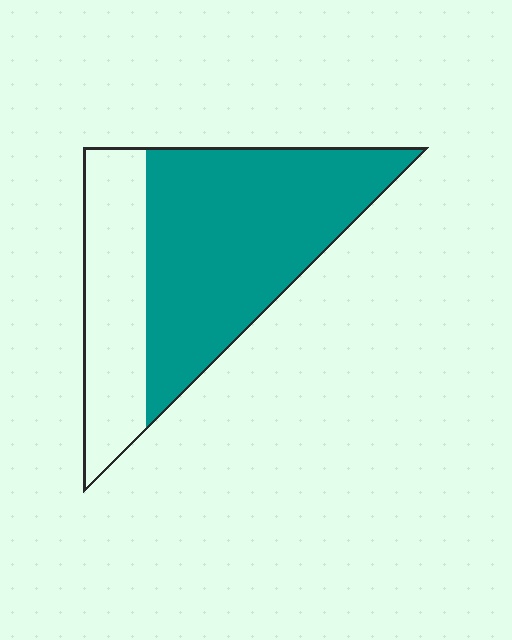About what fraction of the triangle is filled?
About two thirds (2/3).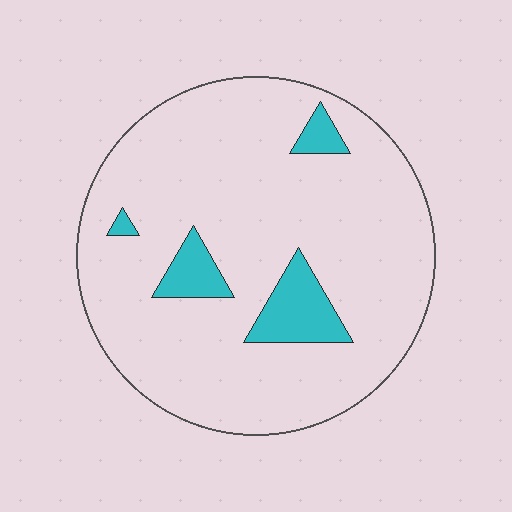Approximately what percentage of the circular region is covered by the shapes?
Approximately 10%.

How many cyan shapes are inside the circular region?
4.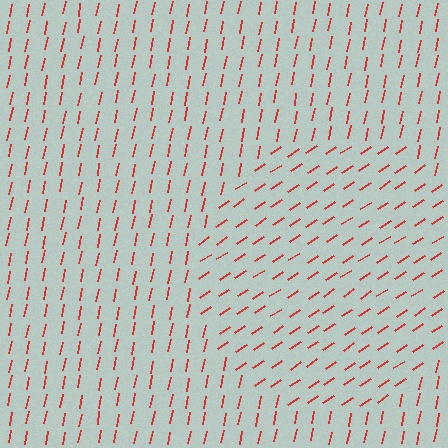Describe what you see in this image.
The image is filled with small red line segments. A circle region in the image has lines oriented differently from the surrounding lines, creating a visible texture boundary.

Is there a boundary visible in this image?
Yes, there is a texture boundary formed by a change in line orientation.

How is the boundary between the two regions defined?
The boundary is defined purely by a change in line orientation (approximately 45 degrees difference). All lines are the same color and thickness.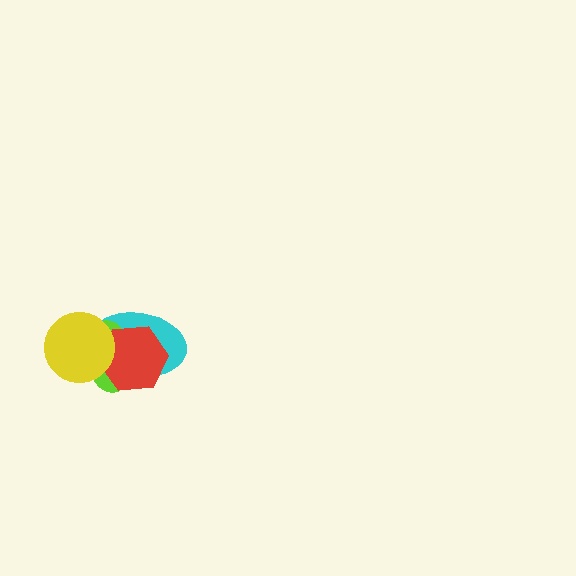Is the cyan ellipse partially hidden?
Yes, it is partially covered by another shape.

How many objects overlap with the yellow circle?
3 objects overlap with the yellow circle.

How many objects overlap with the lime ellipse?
3 objects overlap with the lime ellipse.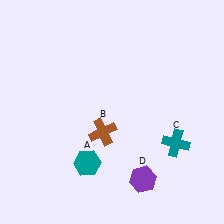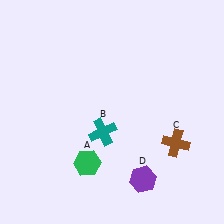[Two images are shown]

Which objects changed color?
A changed from teal to green. B changed from brown to teal. C changed from teal to brown.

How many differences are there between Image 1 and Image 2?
There are 3 differences between the two images.